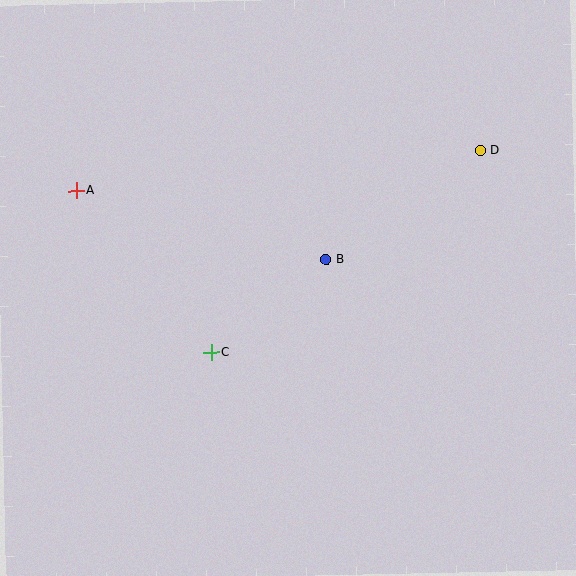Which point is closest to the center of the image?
Point B at (326, 260) is closest to the center.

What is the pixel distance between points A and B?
The distance between A and B is 259 pixels.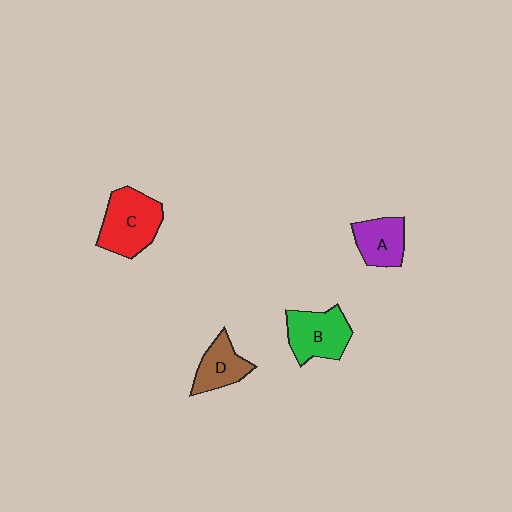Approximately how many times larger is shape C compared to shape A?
Approximately 1.5 times.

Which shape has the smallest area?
Shape D (brown).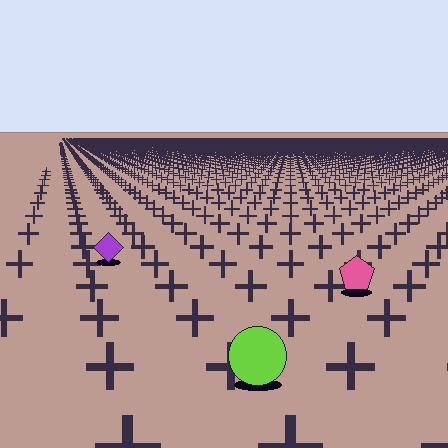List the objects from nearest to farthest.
From nearest to farthest: the lime circle, the pink pentagon, the purple diamond.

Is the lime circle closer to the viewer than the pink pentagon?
Yes. The lime circle is closer — you can tell from the texture gradient: the ground texture is coarser near it.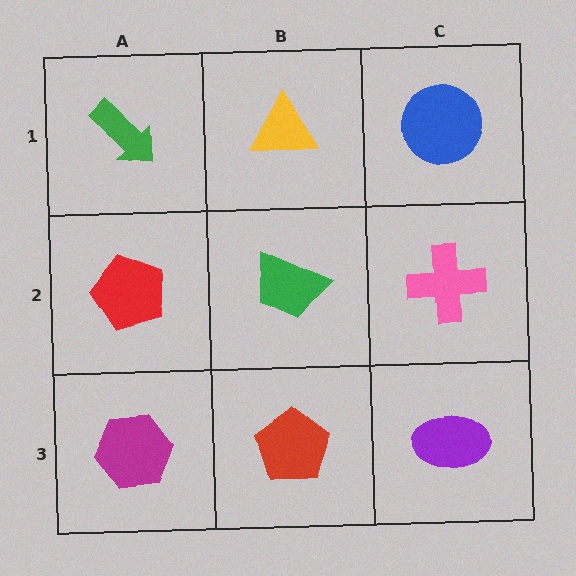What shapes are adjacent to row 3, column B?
A green trapezoid (row 2, column B), a magenta hexagon (row 3, column A), a purple ellipse (row 3, column C).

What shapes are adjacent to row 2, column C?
A blue circle (row 1, column C), a purple ellipse (row 3, column C), a green trapezoid (row 2, column B).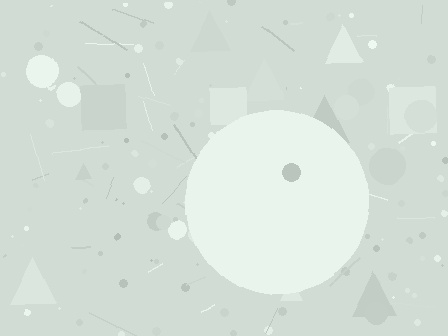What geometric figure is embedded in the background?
A circle is embedded in the background.